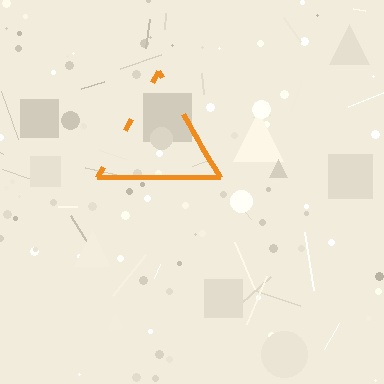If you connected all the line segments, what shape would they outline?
They would outline a triangle.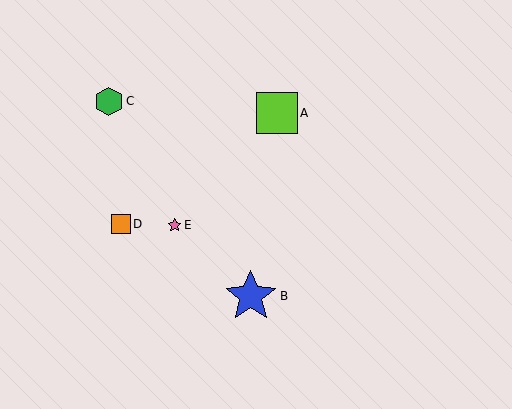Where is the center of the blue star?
The center of the blue star is at (251, 296).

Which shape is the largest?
The blue star (labeled B) is the largest.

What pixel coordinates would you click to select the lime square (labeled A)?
Click at (277, 113) to select the lime square A.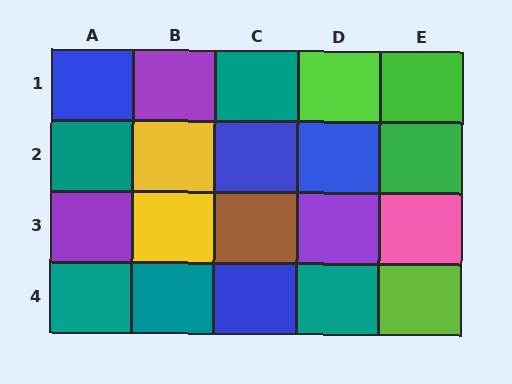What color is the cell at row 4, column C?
Blue.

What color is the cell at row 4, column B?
Teal.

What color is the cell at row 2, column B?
Yellow.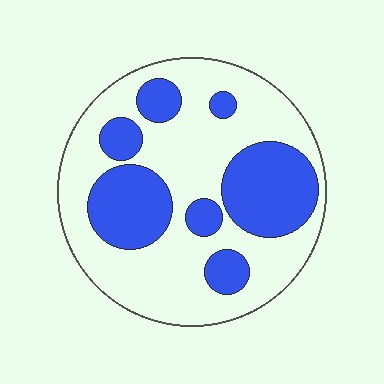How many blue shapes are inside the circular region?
7.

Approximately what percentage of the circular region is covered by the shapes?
Approximately 35%.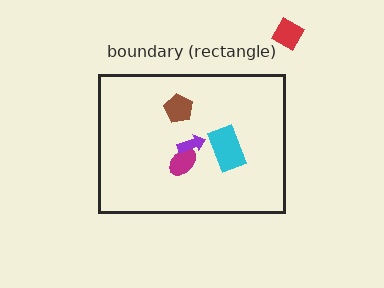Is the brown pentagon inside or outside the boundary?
Inside.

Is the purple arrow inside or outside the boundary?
Inside.